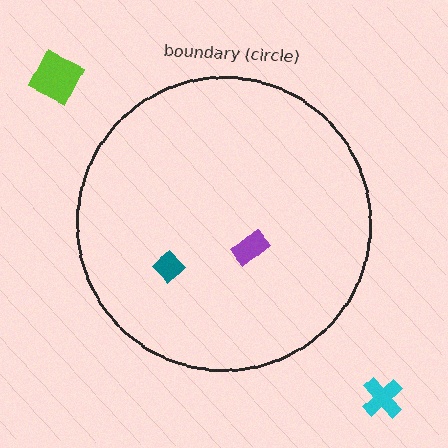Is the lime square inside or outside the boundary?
Outside.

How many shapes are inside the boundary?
2 inside, 2 outside.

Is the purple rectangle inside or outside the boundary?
Inside.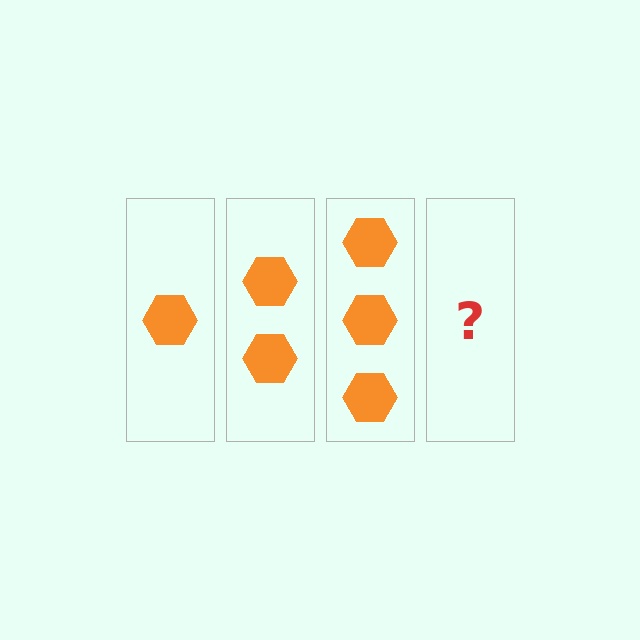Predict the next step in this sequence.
The next step is 4 hexagons.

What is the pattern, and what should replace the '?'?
The pattern is that each step adds one more hexagon. The '?' should be 4 hexagons.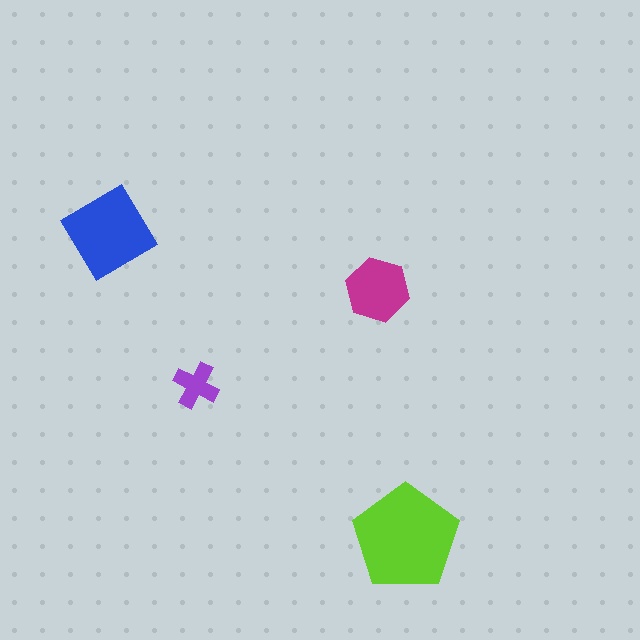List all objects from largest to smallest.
The lime pentagon, the blue diamond, the magenta hexagon, the purple cross.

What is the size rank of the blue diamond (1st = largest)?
2nd.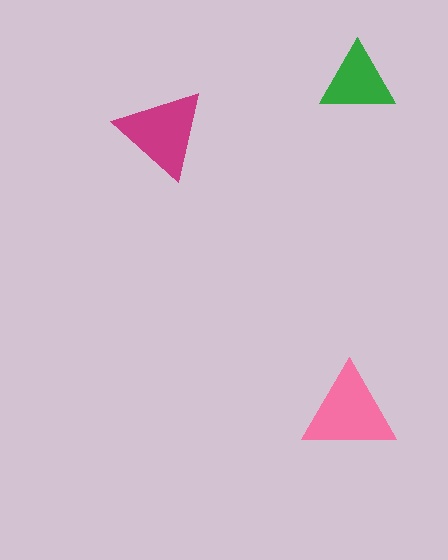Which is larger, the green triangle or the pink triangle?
The pink one.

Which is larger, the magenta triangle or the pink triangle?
The pink one.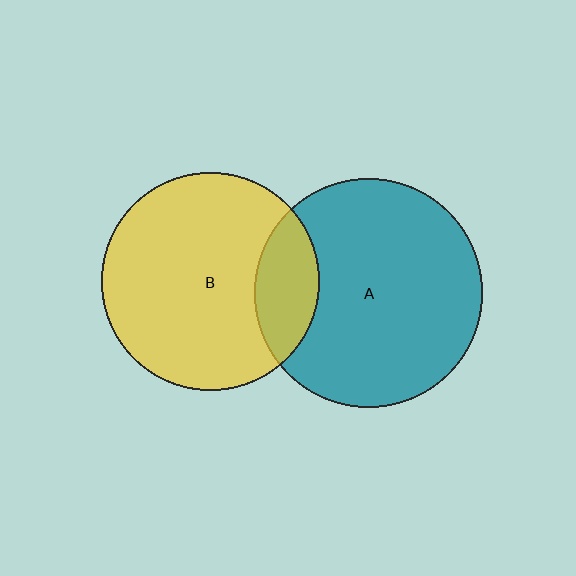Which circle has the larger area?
Circle A (teal).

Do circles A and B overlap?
Yes.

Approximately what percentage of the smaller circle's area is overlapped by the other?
Approximately 20%.